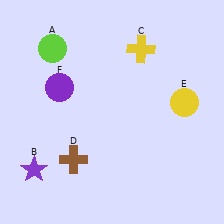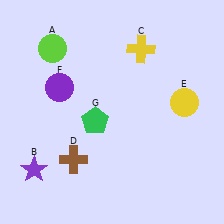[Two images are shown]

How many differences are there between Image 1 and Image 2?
There is 1 difference between the two images.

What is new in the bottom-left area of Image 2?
A green pentagon (G) was added in the bottom-left area of Image 2.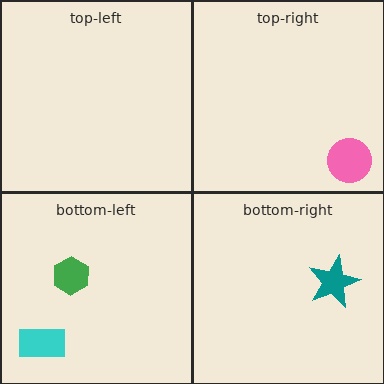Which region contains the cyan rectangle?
The bottom-left region.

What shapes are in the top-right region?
The pink circle.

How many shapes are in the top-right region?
1.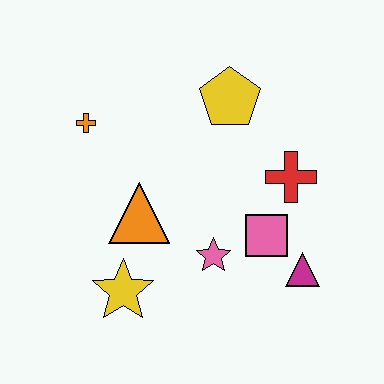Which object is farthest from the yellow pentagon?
The yellow star is farthest from the yellow pentagon.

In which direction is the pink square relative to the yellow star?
The pink square is to the right of the yellow star.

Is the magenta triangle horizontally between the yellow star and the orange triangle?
No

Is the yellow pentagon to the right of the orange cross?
Yes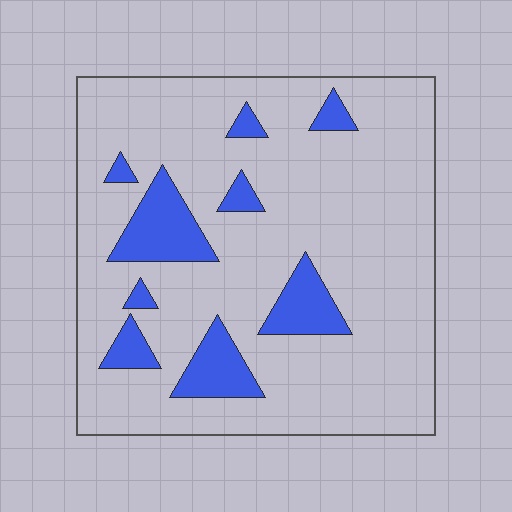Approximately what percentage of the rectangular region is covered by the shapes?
Approximately 15%.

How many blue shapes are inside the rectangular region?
9.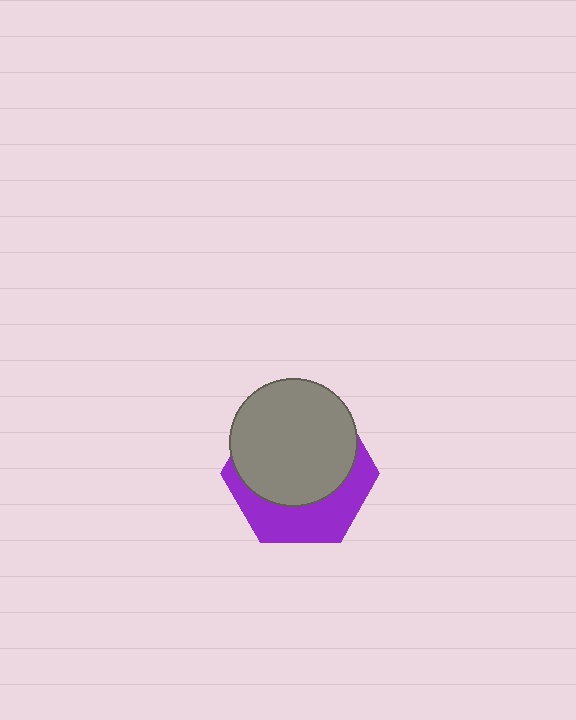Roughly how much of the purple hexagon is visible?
A small part of it is visible (roughly 38%).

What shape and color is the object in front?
The object in front is a gray circle.